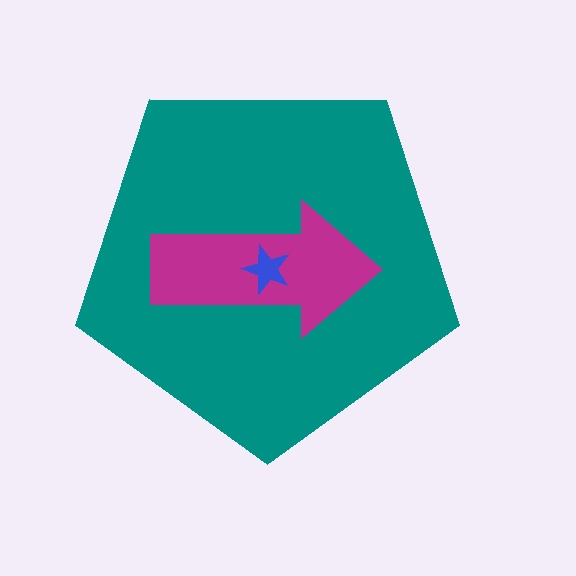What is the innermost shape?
The blue star.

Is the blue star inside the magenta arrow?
Yes.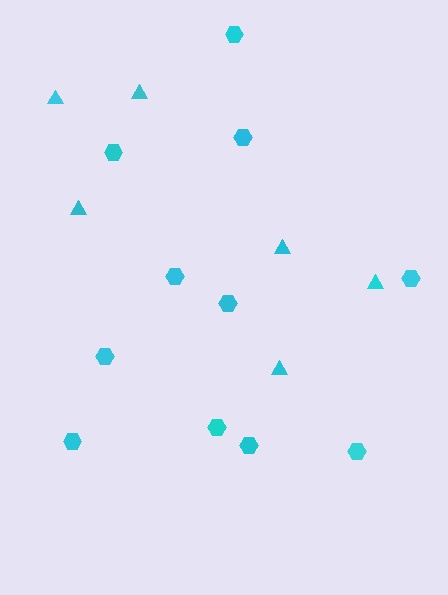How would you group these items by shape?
There are 2 groups: one group of hexagons (11) and one group of triangles (6).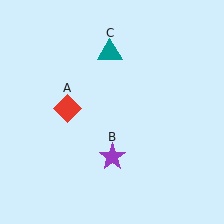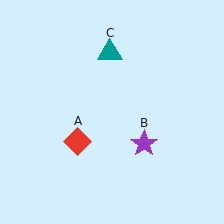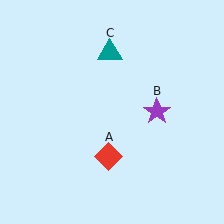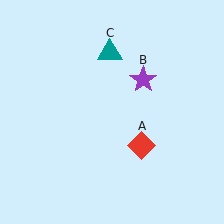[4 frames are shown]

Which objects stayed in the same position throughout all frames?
Teal triangle (object C) remained stationary.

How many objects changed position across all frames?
2 objects changed position: red diamond (object A), purple star (object B).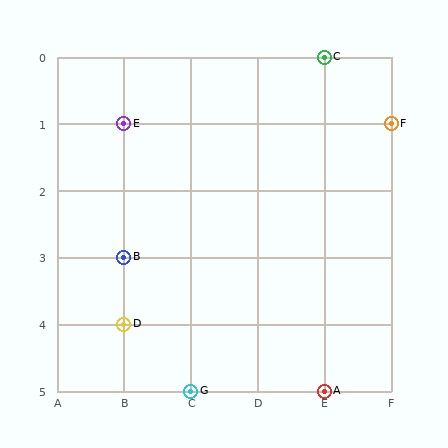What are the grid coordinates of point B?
Point B is at grid coordinates (B, 3).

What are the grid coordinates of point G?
Point G is at grid coordinates (C, 5).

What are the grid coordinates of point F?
Point F is at grid coordinates (F, 1).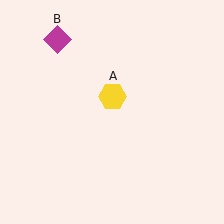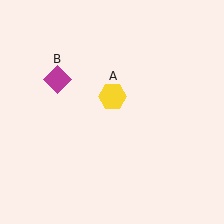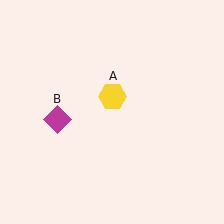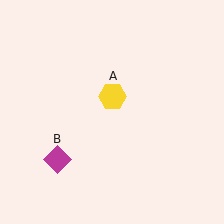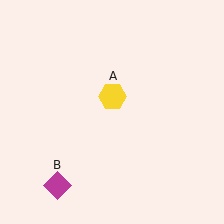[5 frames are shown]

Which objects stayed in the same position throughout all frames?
Yellow hexagon (object A) remained stationary.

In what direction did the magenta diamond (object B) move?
The magenta diamond (object B) moved down.